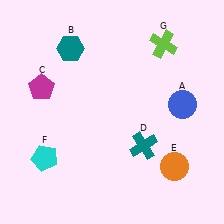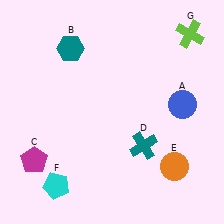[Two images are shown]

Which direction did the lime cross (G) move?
The lime cross (G) moved right.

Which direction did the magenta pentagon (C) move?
The magenta pentagon (C) moved down.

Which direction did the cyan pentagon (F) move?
The cyan pentagon (F) moved down.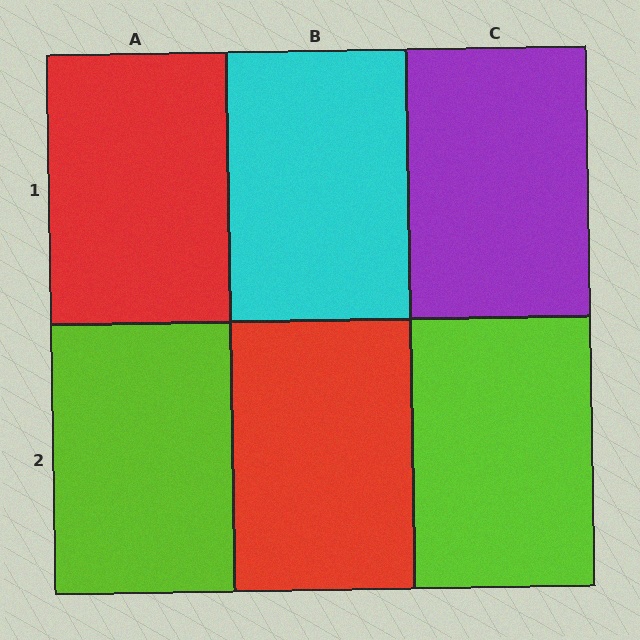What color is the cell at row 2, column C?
Lime.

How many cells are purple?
1 cell is purple.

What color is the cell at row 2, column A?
Lime.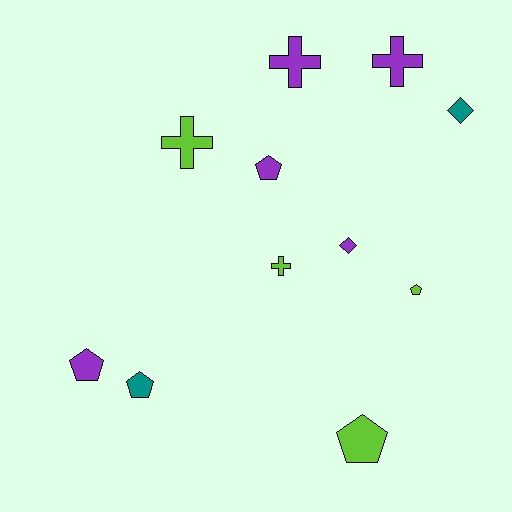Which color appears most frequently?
Purple, with 5 objects.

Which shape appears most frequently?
Pentagon, with 5 objects.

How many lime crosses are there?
There are 2 lime crosses.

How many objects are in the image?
There are 11 objects.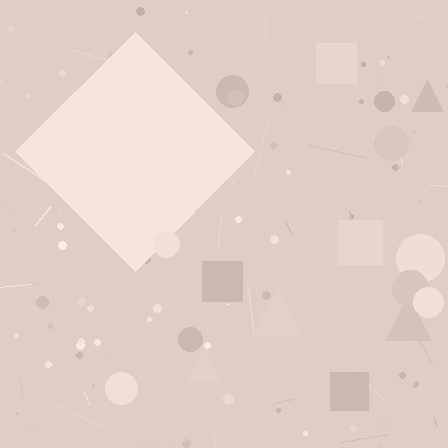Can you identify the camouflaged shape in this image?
The camouflaged shape is a diamond.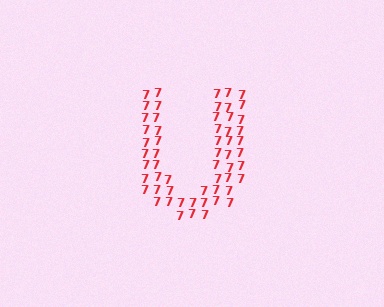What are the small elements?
The small elements are digit 7's.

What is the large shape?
The large shape is the letter U.